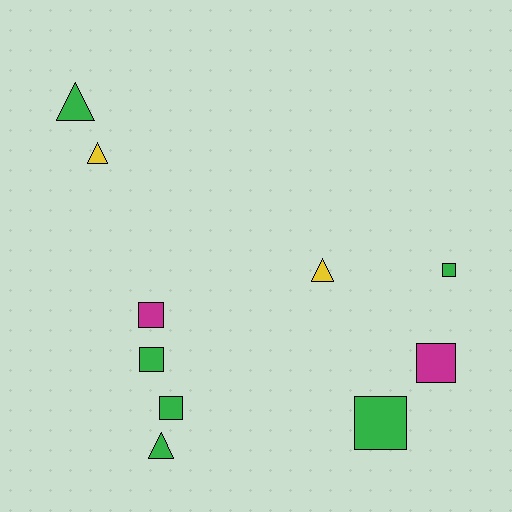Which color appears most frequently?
Green, with 6 objects.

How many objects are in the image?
There are 10 objects.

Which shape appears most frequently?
Square, with 6 objects.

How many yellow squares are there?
There are no yellow squares.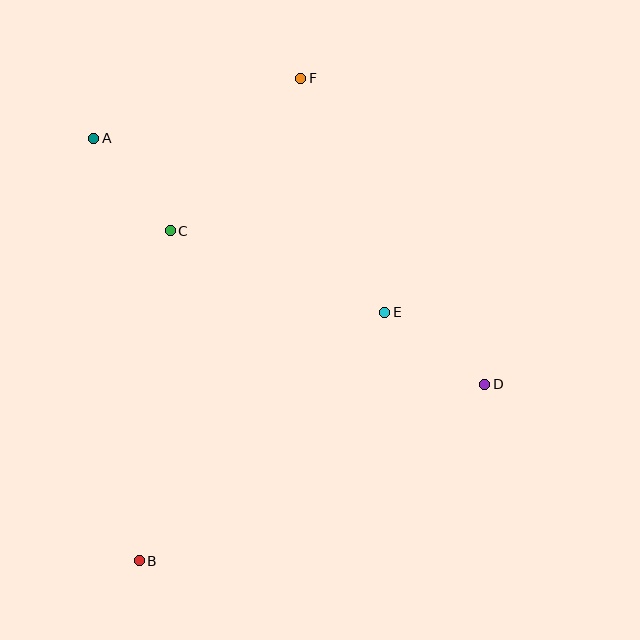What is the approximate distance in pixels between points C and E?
The distance between C and E is approximately 229 pixels.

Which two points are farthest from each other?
Points B and F are farthest from each other.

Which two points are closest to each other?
Points A and C are closest to each other.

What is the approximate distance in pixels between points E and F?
The distance between E and F is approximately 249 pixels.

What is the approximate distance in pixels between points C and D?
The distance between C and D is approximately 350 pixels.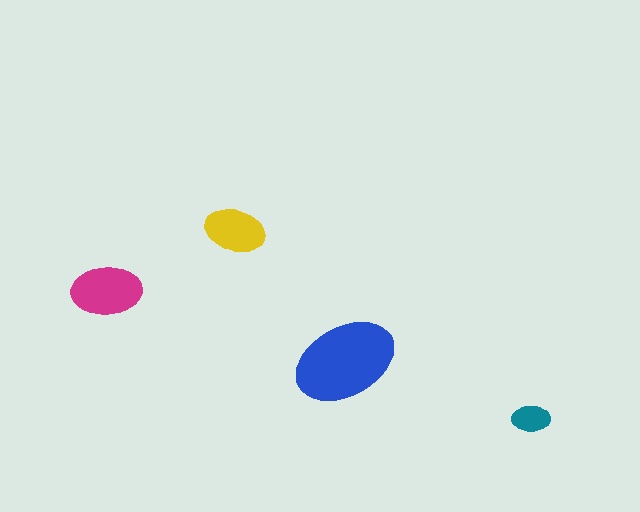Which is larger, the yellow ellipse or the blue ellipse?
The blue one.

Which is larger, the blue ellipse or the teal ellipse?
The blue one.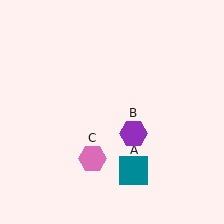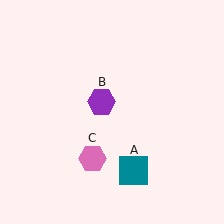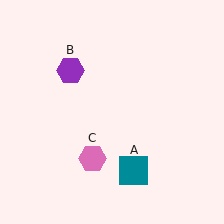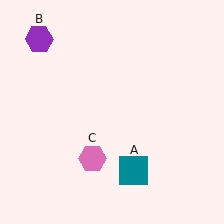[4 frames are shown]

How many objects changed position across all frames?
1 object changed position: purple hexagon (object B).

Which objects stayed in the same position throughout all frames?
Teal square (object A) and pink hexagon (object C) remained stationary.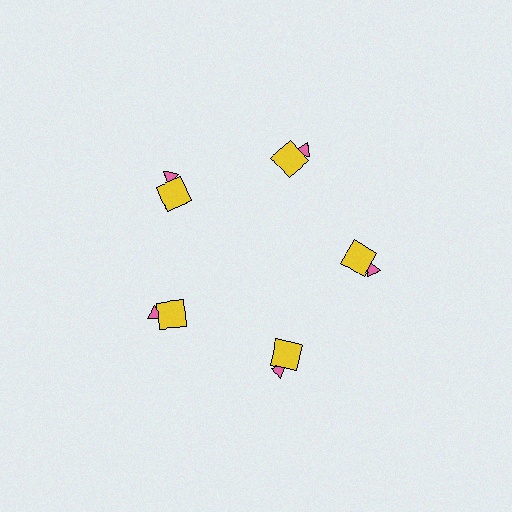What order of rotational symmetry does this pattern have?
This pattern has 5-fold rotational symmetry.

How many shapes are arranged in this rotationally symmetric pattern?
There are 10 shapes, arranged in 5 groups of 2.